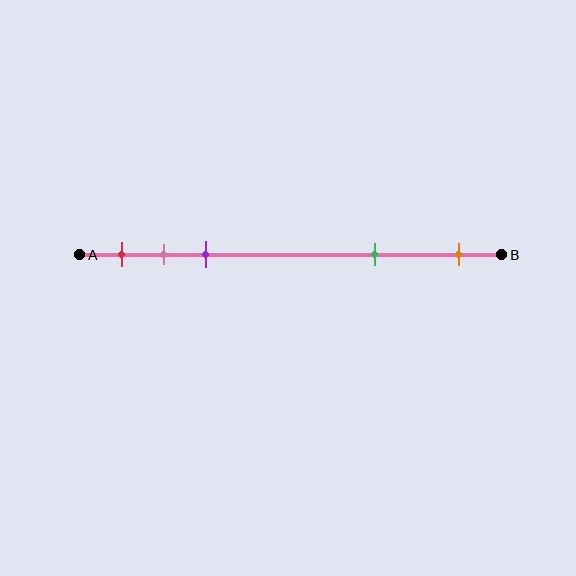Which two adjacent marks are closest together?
The pink and purple marks are the closest adjacent pair.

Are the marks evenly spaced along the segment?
No, the marks are not evenly spaced.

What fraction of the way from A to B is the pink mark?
The pink mark is approximately 20% (0.2) of the way from A to B.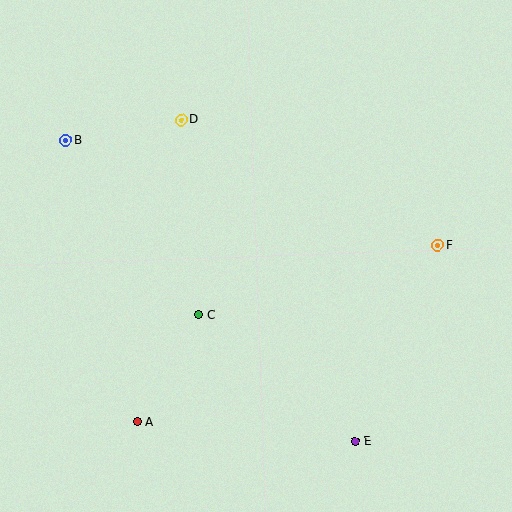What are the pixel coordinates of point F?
Point F is at (438, 246).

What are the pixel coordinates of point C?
Point C is at (199, 315).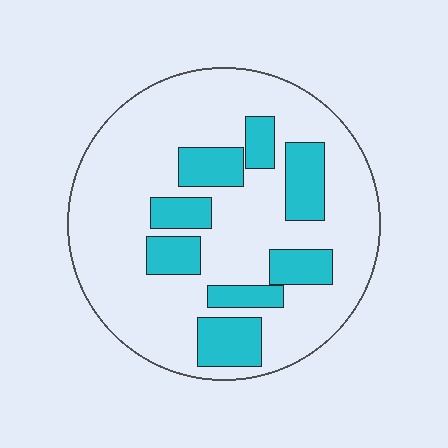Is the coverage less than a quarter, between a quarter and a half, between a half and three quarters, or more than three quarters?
Less than a quarter.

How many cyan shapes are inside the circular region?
8.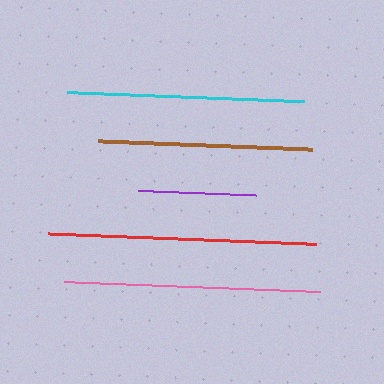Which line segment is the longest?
The red line is the longest at approximately 268 pixels.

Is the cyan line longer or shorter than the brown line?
The cyan line is longer than the brown line.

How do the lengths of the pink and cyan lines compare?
The pink and cyan lines are approximately the same length.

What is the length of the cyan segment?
The cyan segment is approximately 237 pixels long.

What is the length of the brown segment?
The brown segment is approximately 214 pixels long.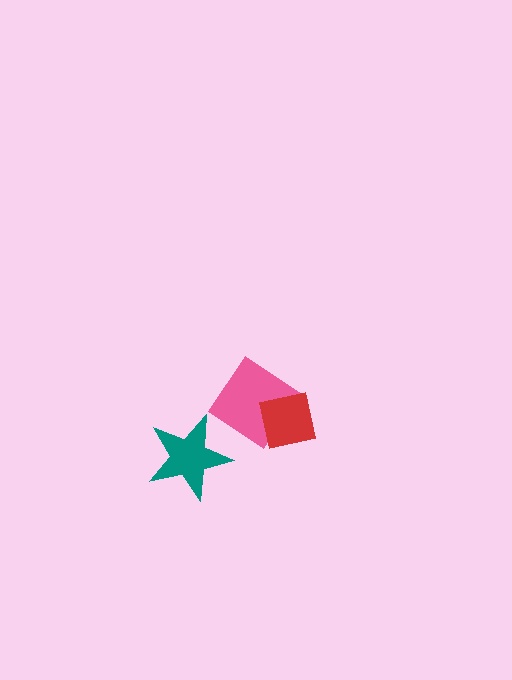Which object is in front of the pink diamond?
The red square is in front of the pink diamond.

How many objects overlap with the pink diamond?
1 object overlaps with the pink diamond.